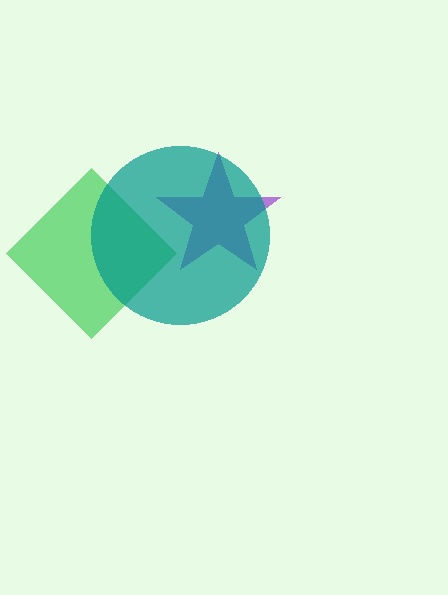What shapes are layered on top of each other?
The layered shapes are: a purple star, a green diamond, a teal circle.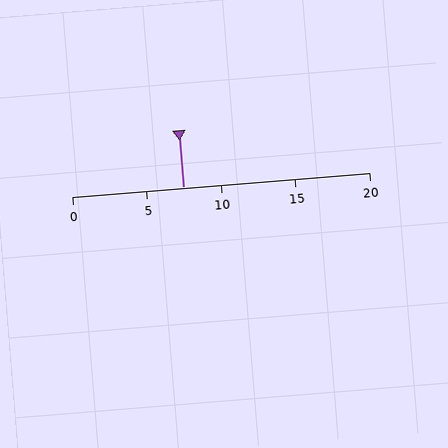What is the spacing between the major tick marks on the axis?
The major ticks are spaced 5 apart.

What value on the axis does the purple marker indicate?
The marker indicates approximately 7.5.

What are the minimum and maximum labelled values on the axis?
The axis runs from 0 to 20.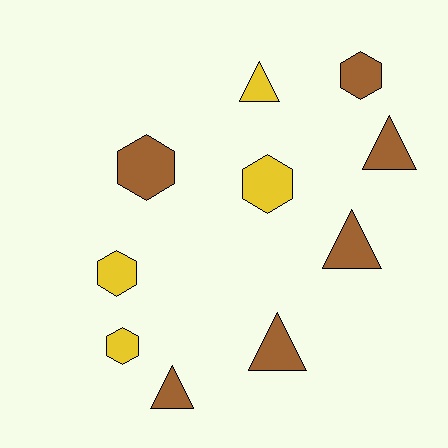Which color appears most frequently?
Brown, with 6 objects.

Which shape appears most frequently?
Triangle, with 5 objects.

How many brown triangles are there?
There are 4 brown triangles.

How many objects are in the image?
There are 10 objects.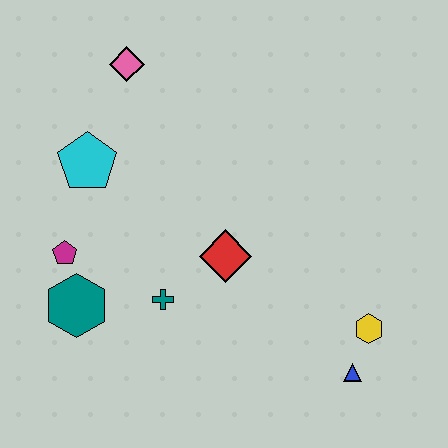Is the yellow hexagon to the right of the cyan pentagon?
Yes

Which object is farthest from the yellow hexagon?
The pink diamond is farthest from the yellow hexagon.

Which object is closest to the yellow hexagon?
The blue triangle is closest to the yellow hexagon.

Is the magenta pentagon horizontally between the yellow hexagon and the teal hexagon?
No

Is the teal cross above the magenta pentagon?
No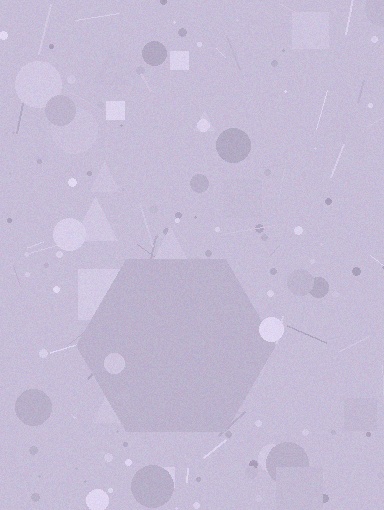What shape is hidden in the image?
A hexagon is hidden in the image.